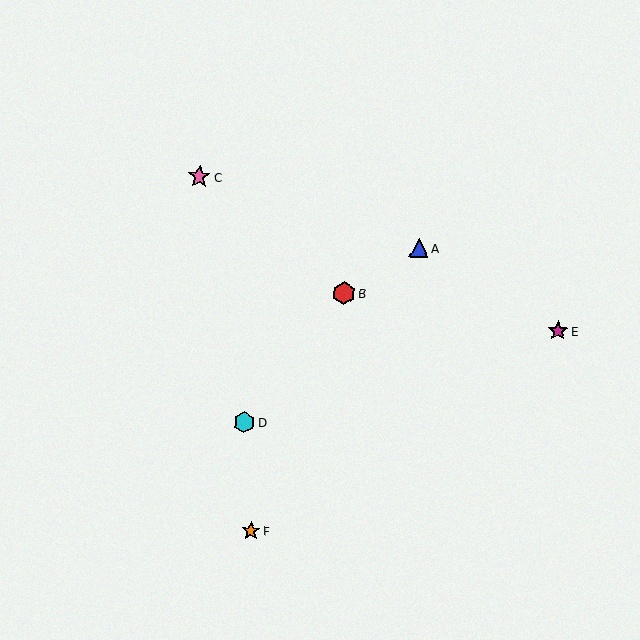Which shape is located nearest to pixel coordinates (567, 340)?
The magenta star (labeled E) at (558, 331) is nearest to that location.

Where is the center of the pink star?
The center of the pink star is at (199, 177).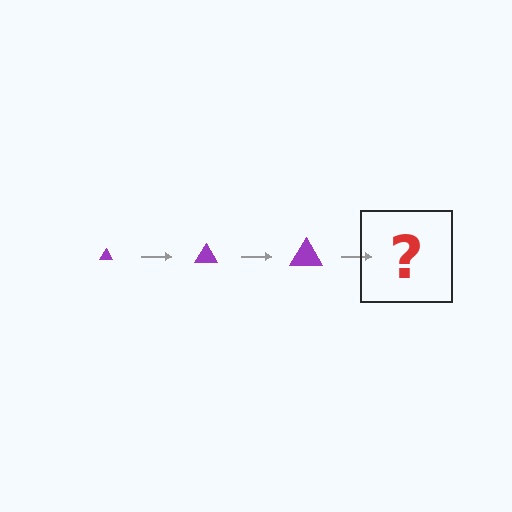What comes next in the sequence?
The next element should be a purple triangle, larger than the previous one.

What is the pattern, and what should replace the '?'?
The pattern is that the triangle gets progressively larger each step. The '?' should be a purple triangle, larger than the previous one.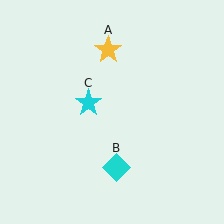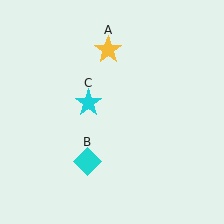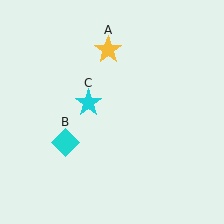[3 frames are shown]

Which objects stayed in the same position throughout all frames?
Yellow star (object A) and cyan star (object C) remained stationary.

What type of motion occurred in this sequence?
The cyan diamond (object B) rotated clockwise around the center of the scene.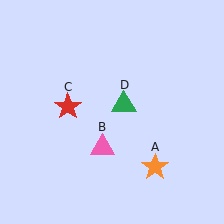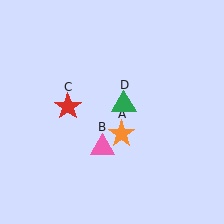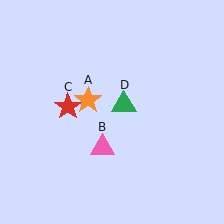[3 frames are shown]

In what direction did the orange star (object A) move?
The orange star (object A) moved up and to the left.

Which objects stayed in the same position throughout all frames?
Pink triangle (object B) and red star (object C) and green triangle (object D) remained stationary.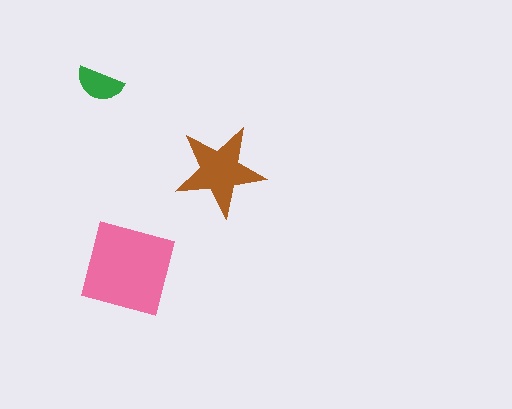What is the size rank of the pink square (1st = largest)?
1st.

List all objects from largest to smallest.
The pink square, the brown star, the green semicircle.